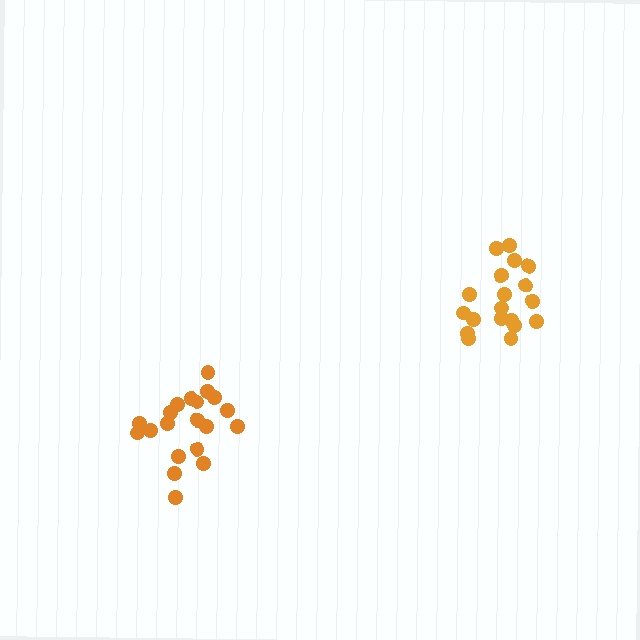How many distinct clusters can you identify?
There are 2 distinct clusters.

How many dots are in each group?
Group 1: 20 dots, Group 2: 19 dots (39 total).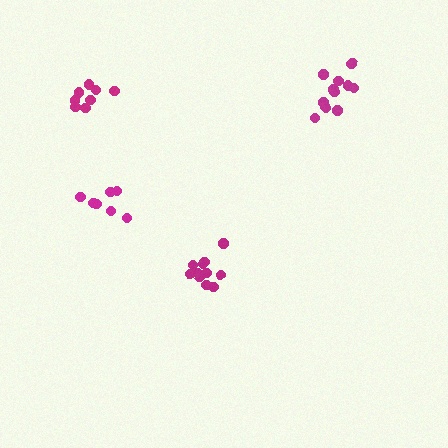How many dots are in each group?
Group 1: 12 dots, Group 2: 11 dots, Group 3: 8 dots, Group 4: 7 dots (38 total).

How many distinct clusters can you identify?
There are 4 distinct clusters.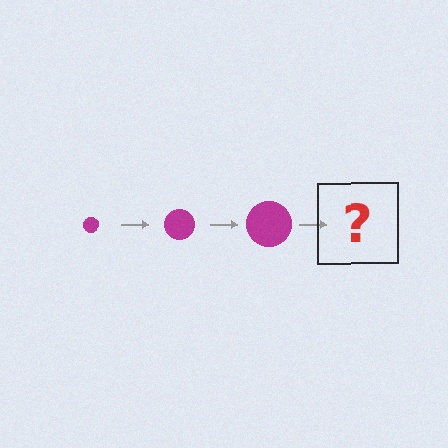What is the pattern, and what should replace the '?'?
The pattern is that the circle gets progressively larger each step. The '?' should be a magenta circle, larger than the previous one.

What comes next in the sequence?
The next element should be a magenta circle, larger than the previous one.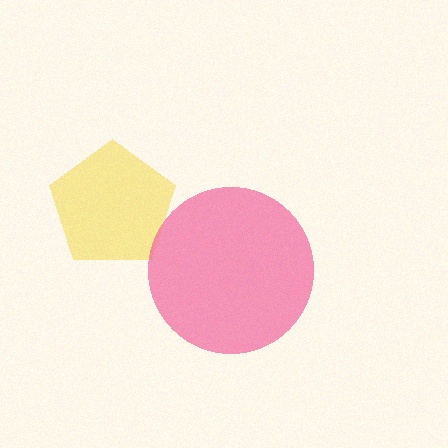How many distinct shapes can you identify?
There are 2 distinct shapes: a yellow pentagon, a pink circle.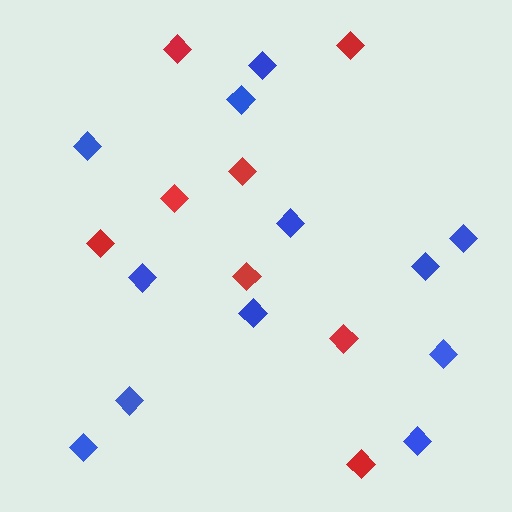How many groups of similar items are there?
There are 2 groups: one group of red diamonds (8) and one group of blue diamonds (12).